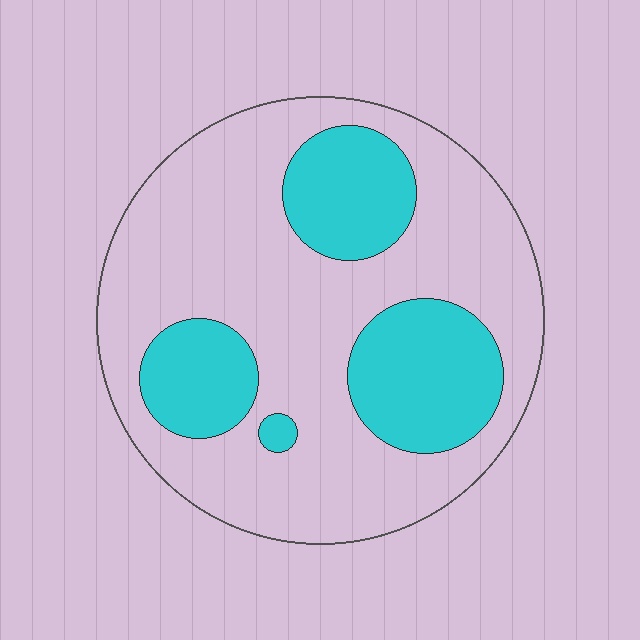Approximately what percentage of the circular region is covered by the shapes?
Approximately 30%.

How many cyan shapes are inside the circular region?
4.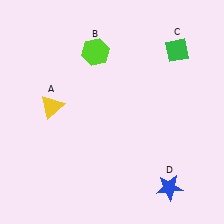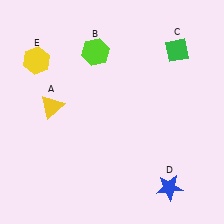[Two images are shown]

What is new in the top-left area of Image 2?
A yellow hexagon (E) was added in the top-left area of Image 2.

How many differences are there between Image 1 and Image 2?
There is 1 difference between the two images.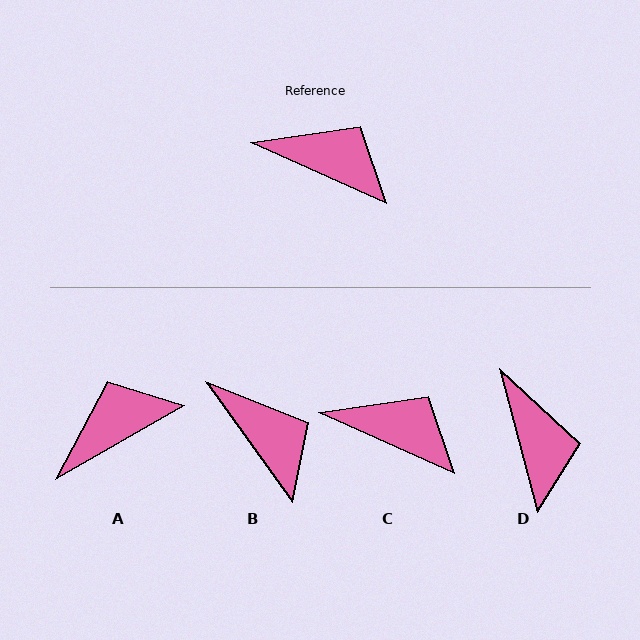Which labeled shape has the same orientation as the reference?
C.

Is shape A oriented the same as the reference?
No, it is off by about 54 degrees.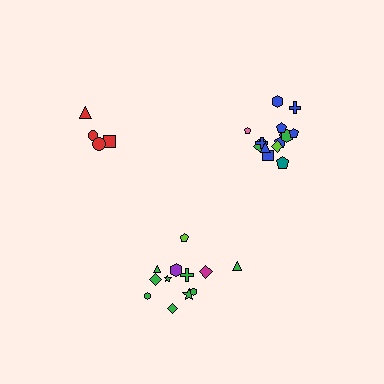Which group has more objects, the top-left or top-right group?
The top-right group.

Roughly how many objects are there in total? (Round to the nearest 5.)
Roughly 30 objects in total.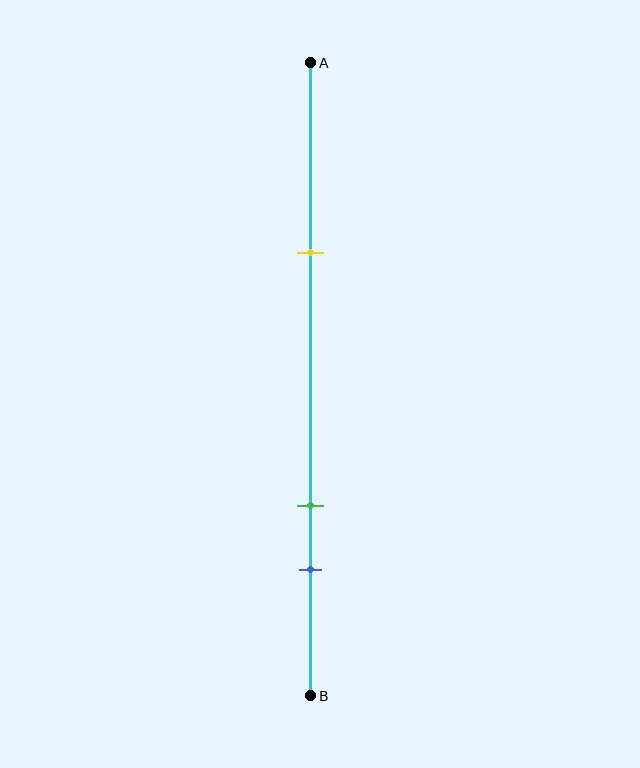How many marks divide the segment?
There are 3 marks dividing the segment.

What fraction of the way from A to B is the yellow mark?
The yellow mark is approximately 30% (0.3) of the way from A to B.